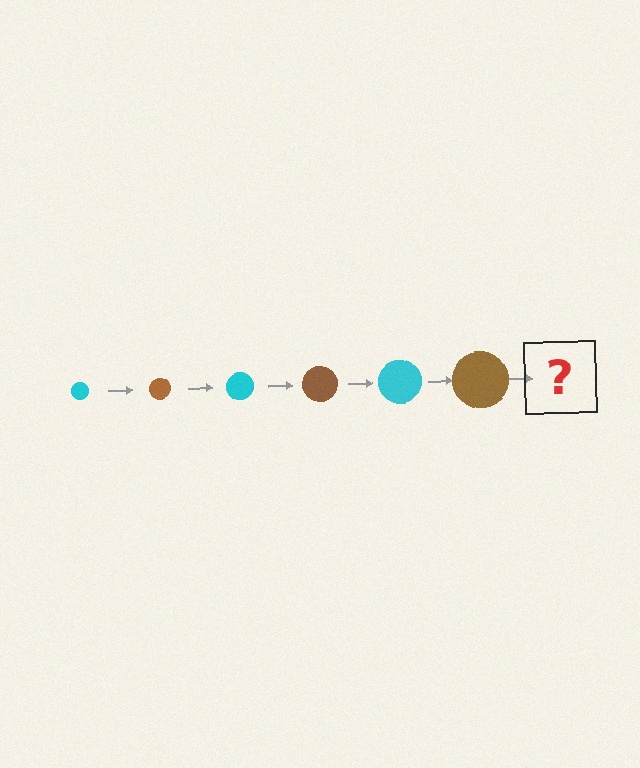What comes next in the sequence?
The next element should be a cyan circle, larger than the previous one.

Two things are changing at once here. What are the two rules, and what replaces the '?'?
The two rules are that the circle grows larger each step and the color cycles through cyan and brown. The '?' should be a cyan circle, larger than the previous one.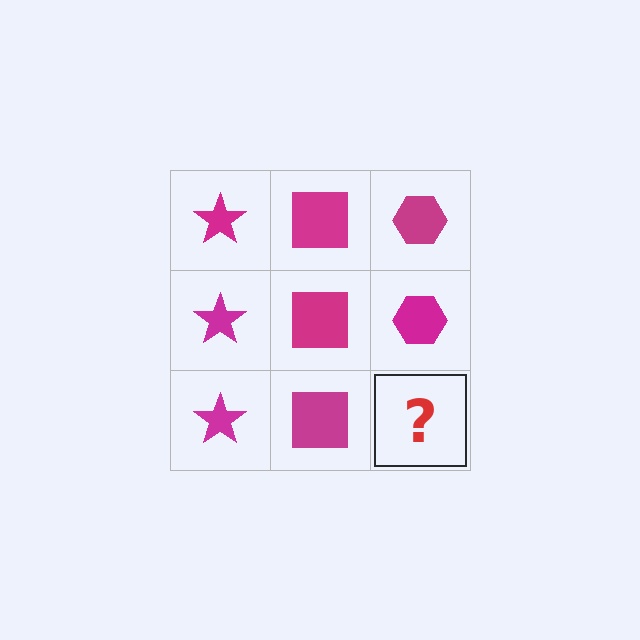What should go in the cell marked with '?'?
The missing cell should contain a magenta hexagon.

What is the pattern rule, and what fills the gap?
The rule is that each column has a consistent shape. The gap should be filled with a magenta hexagon.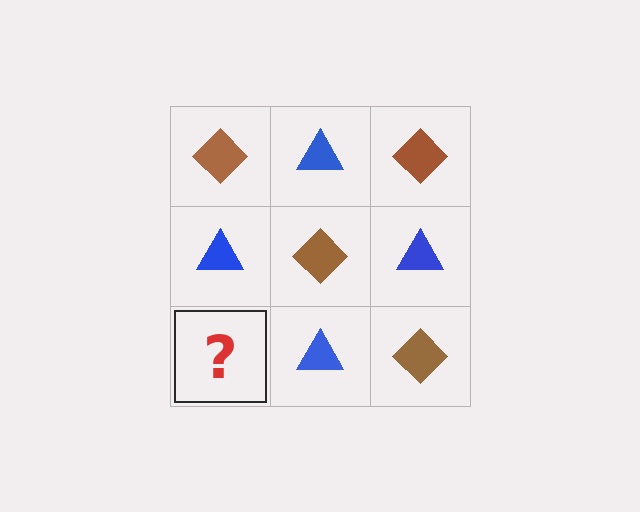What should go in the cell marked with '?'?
The missing cell should contain a brown diamond.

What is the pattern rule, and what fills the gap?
The rule is that it alternates brown diamond and blue triangle in a checkerboard pattern. The gap should be filled with a brown diamond.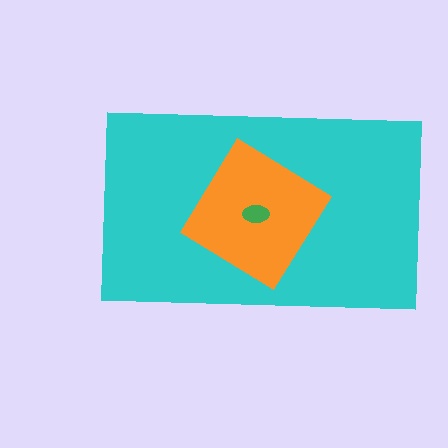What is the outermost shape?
The cyan rectangle.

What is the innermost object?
The green ellipse.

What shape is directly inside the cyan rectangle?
The orange diamond.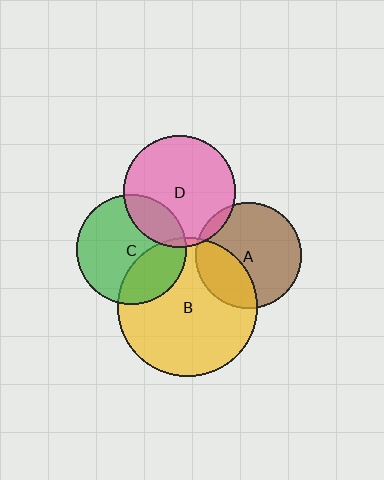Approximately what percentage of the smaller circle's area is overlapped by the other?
Approximately 5%.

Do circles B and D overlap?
Yes.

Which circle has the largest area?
Circle B (yellow).